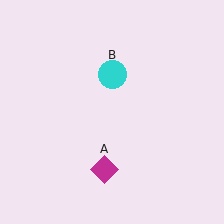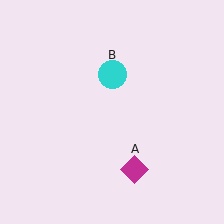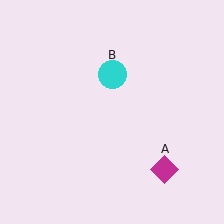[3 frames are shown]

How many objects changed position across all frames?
1 object changed position: magenta diamond (object A).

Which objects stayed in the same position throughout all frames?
Cyan circle (object B) remained stationary.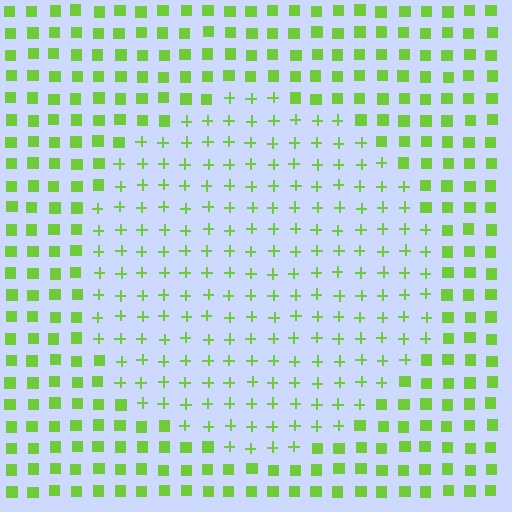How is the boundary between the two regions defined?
The boundary is defined by a change in element shape: plus signs inside vs. squares outside. All elements share the same color and spacing.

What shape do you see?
I see a circle.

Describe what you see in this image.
The image is filled with small lime elements arranged in a uniform grid. A circle-shaped region contains plus signs, while the surrounding area contains squares. The boundary is defined purely by the change in element shape.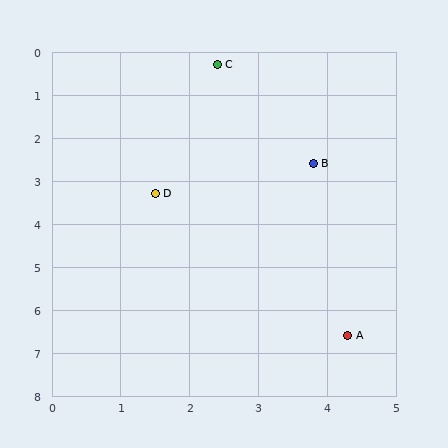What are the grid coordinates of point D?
Point D is at approximately (1.5, 3.3).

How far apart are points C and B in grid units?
Points C and B are about 2.7 grid units apart.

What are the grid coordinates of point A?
Point A is at approximately (4.3, 6.6).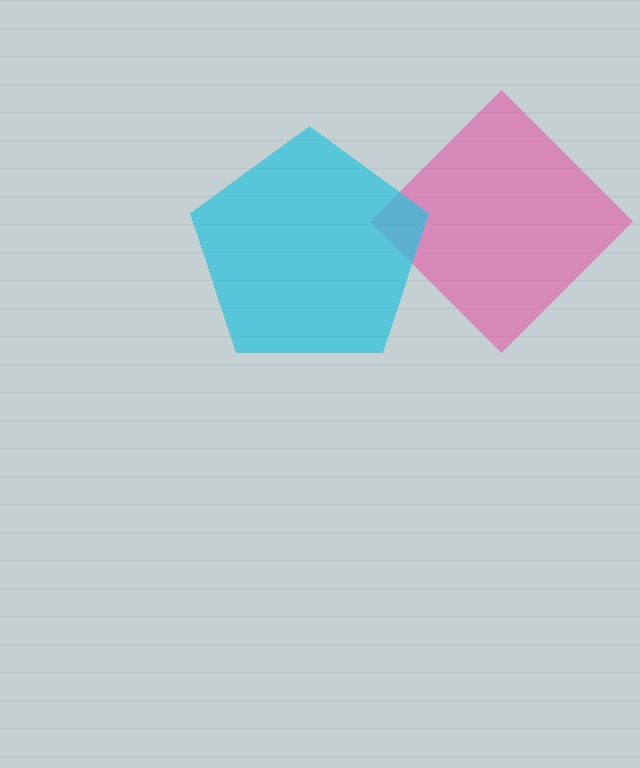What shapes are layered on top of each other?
The layered shapes are: a pink diamond, a cyan pentagon.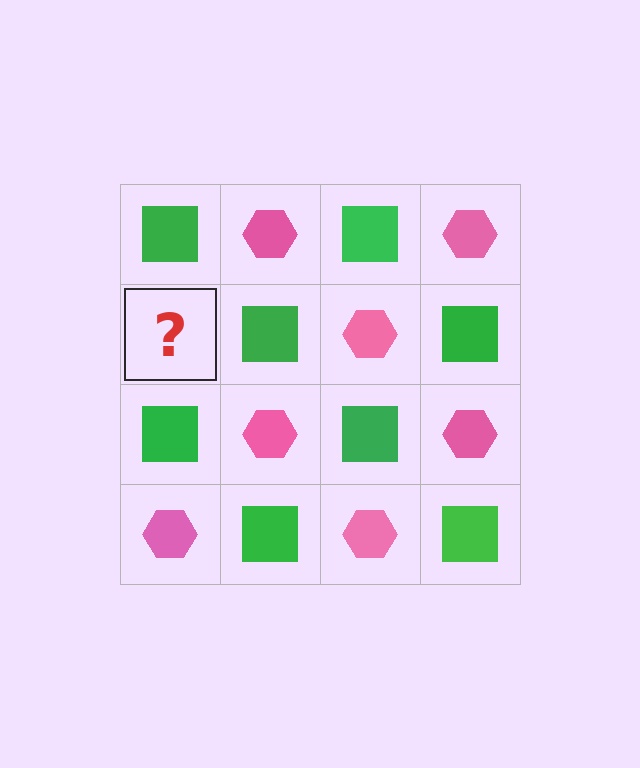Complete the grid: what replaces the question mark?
The question mark should be replaced with a pink hexagon.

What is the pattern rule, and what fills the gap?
The rule is that it alternates green square and pink hexagon in a checkerboard pattern. The gap should be filled with a pink hexagon.